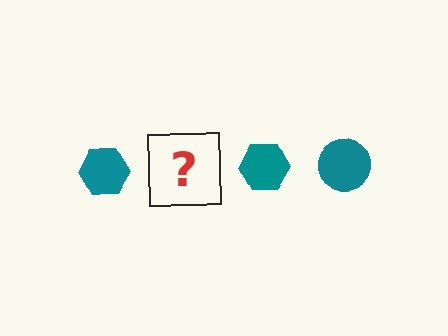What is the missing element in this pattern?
The missing element is a teal circle.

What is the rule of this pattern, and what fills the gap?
The rule is that the pattern cycles through hexagon, circle shapes in teal. The gap should be filled with a teal circle.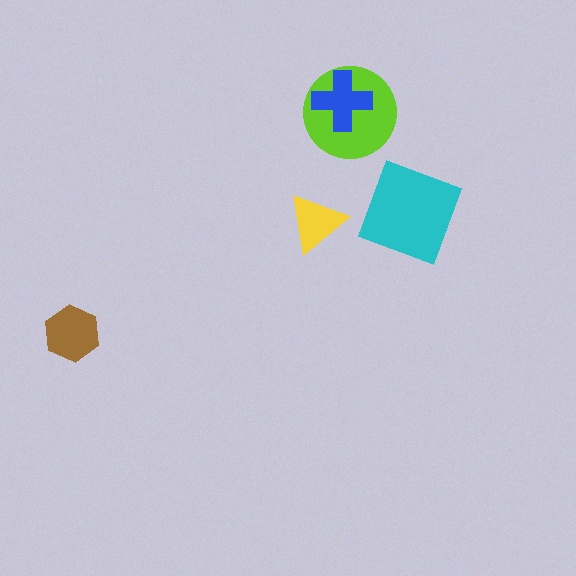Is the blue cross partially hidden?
No, no other shape covers it.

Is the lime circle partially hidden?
Yes, it is partially covered by another shape.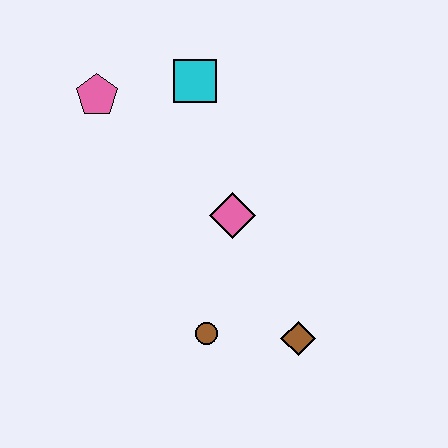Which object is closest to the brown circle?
The brown diamond is closest to the brown circle.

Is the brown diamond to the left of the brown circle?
No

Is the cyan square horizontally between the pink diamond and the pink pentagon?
Yes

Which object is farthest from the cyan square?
The brown diamond is farthest from the cyan square.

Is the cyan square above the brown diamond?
Yes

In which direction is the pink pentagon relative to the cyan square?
The pink pentagon is to the left of the cyan square.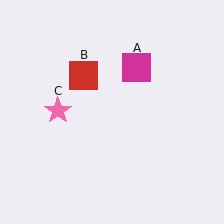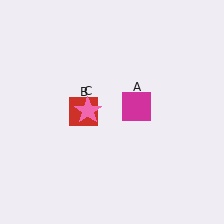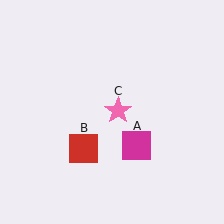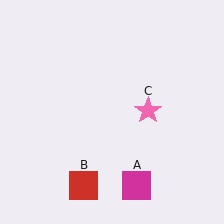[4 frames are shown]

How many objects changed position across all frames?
3 objects changed position: magenta square (object A), red square (object B), pink star (object C).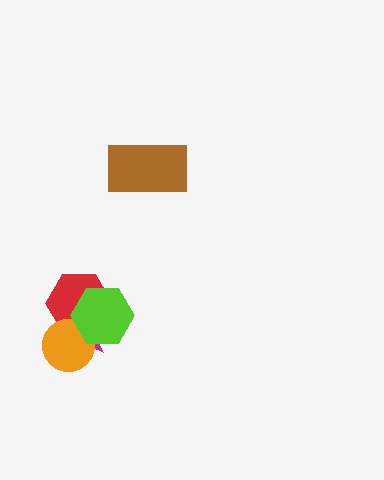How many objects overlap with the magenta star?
3 objects overlap with the magenta star.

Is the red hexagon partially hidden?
Yes, it is partially covered by another shape.